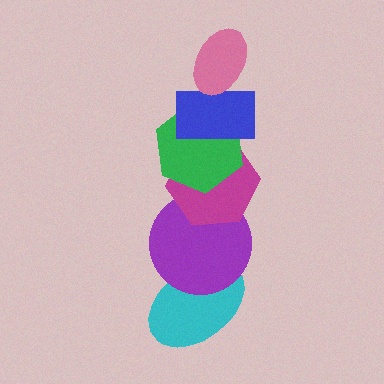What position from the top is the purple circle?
The purple circle is 5th from the top.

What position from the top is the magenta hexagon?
The magenta hexagon is 4th from the top.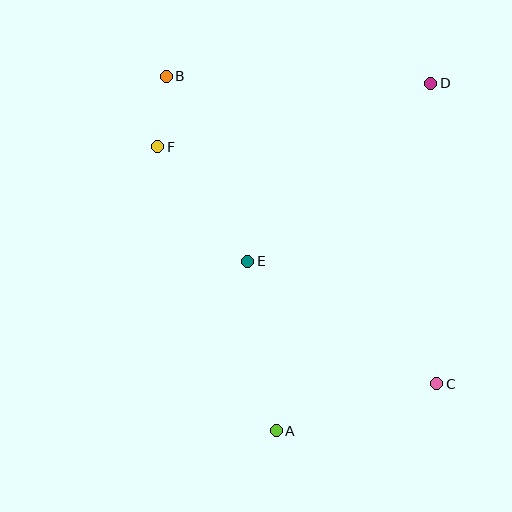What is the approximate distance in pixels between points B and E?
The distance between B and E is approximately 202 pixels.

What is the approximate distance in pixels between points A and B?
The distance between A and B is approximately 371 pixels.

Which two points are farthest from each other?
Points B and C are farthest from each other.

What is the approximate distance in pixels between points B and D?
The distance between B and D is approximately 265 pixels.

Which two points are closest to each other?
Points B and F are closest to each other.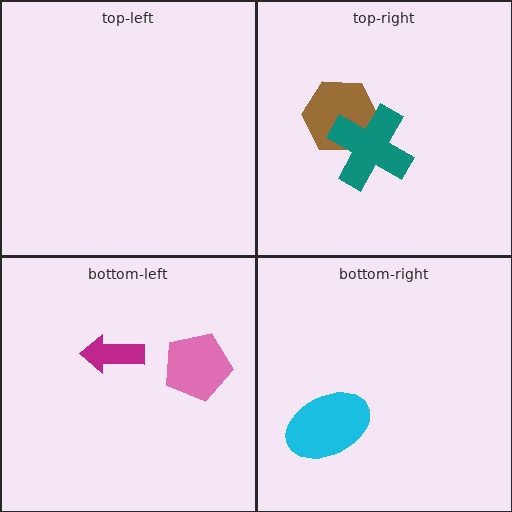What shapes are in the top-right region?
The brown hexagon, the teal cross.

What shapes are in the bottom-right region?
The cyan ellipse.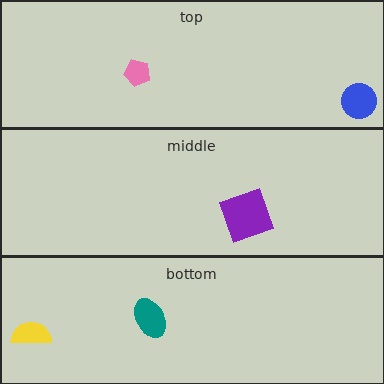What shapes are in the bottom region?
The yellow semicircle, the teal ellipse.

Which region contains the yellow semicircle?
The bottom region.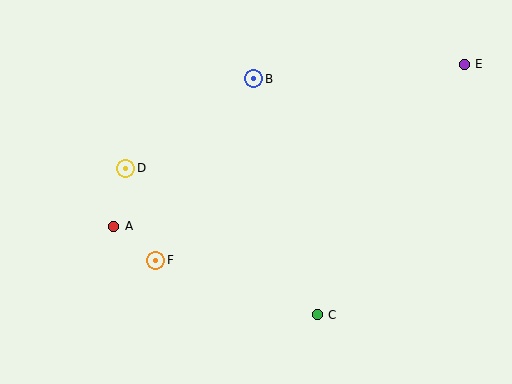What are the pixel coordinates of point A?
Point A is at (114, 226).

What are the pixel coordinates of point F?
Point F is at (156, 260).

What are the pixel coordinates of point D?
Point D is at (126, 168).